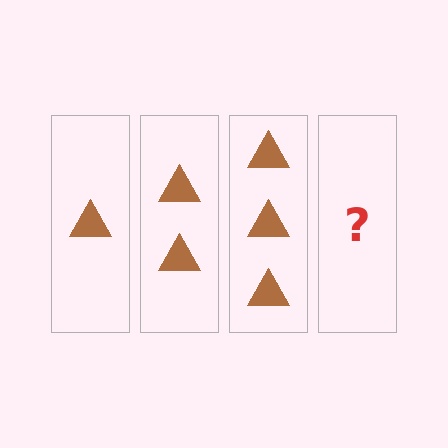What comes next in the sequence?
The next element should be 4 triangles.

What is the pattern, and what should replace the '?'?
The pattern is that each step adds one more triangle. The '?' should be 4 triangles.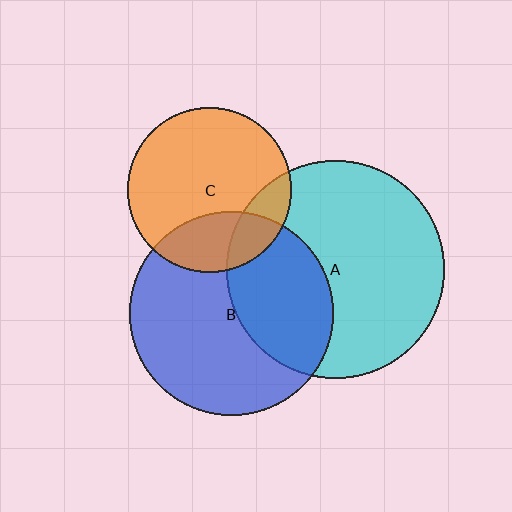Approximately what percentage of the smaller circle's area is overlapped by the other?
Approximately 40%.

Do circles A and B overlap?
Yes.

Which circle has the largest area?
Circle A (cyan).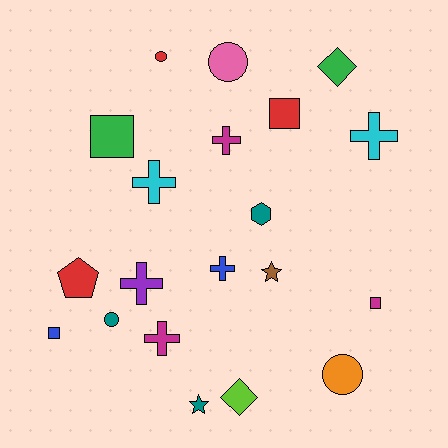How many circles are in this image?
There are 4 circles.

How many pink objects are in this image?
There is 1 pink object.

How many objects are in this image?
There are 20 objects.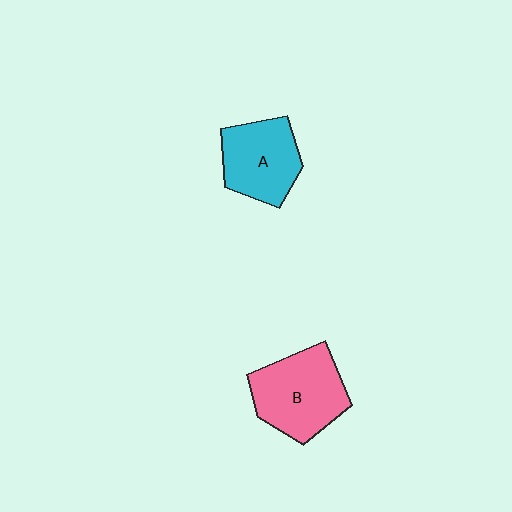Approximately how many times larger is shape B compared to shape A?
Approximately 1.2 times.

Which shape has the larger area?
Shape B (pink).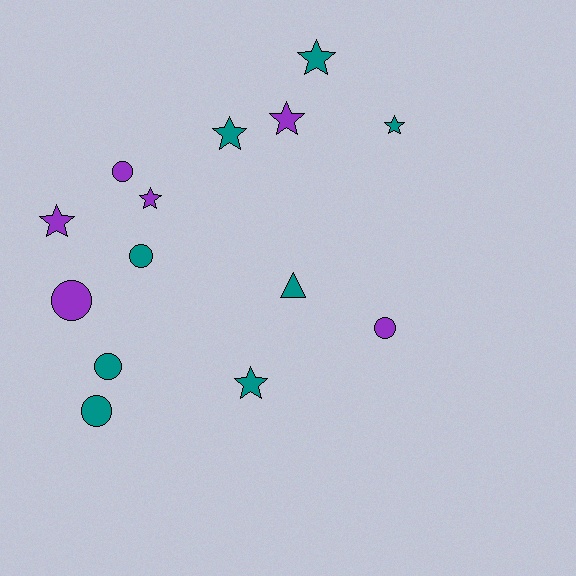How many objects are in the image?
There are 14 objects.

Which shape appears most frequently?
Star, with 7 objects.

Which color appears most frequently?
Teal, with 8 objects.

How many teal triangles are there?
There is 1 teal triangle.